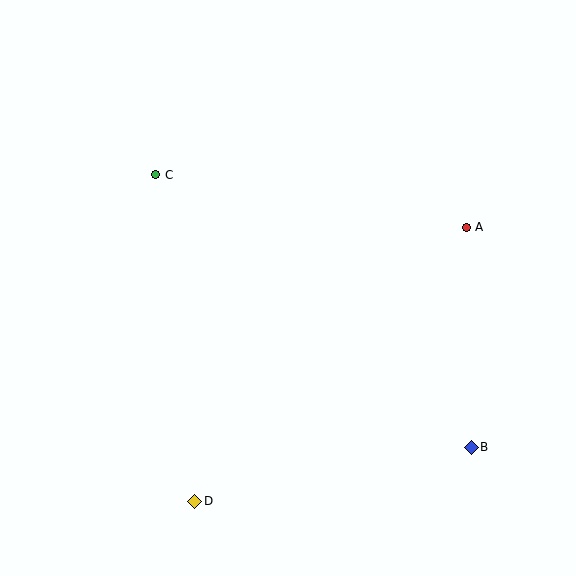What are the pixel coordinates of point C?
Point C is at (156, 175).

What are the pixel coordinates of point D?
Point D is at (195, 501).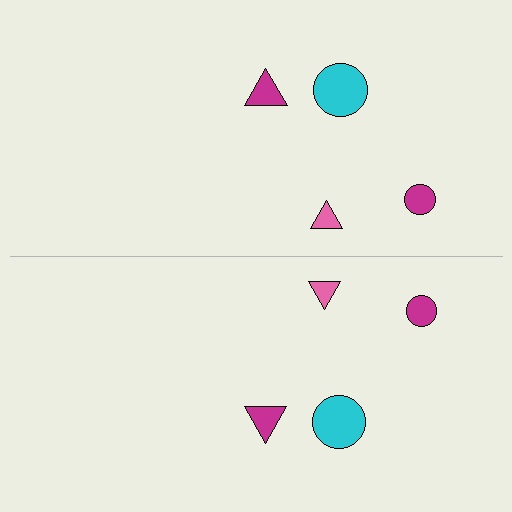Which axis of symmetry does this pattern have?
The pattern has a horizontal axis of symmetry running through the center of the image.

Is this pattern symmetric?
Yes, this pattern has bilateral (reflection) symmetry.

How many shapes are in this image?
There are 8 shapes in this image.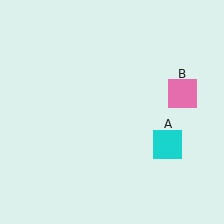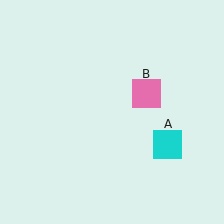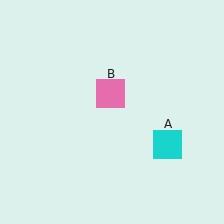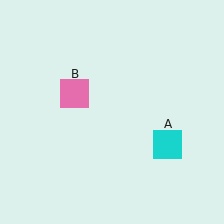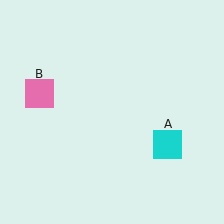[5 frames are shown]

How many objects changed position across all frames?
1 object changed position: pink square (object B).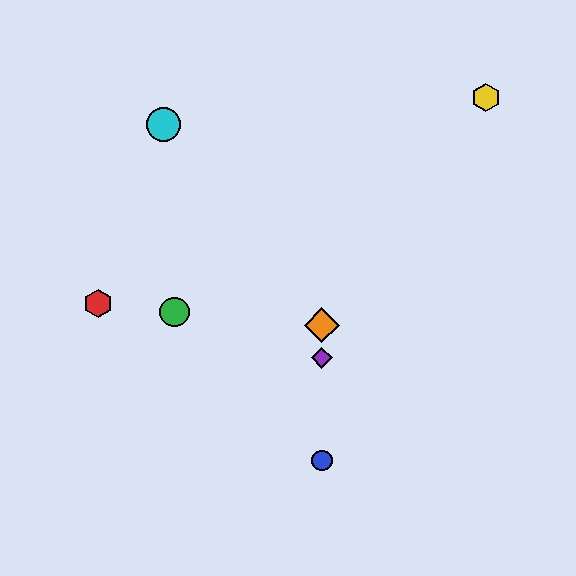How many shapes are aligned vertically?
3 shapes (the blue circle, the purple diamond, the orange diamond) are aligned vertically.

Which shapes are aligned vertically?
The blue circle, the purple diamond, the orange diamond are aligned vertically.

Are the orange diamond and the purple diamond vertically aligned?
Yes, both are at x≈322.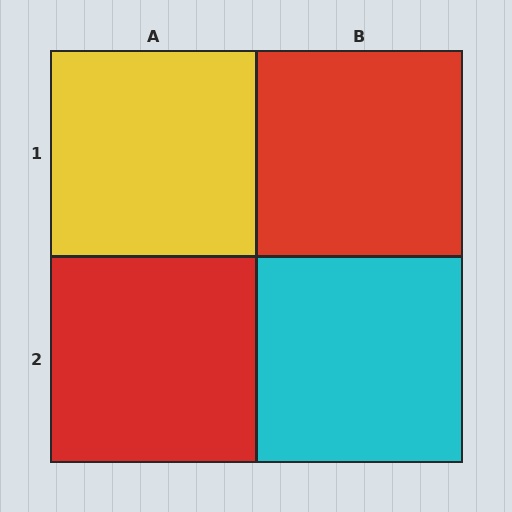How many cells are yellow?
1 cell is yellow.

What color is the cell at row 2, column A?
Red.